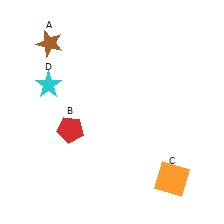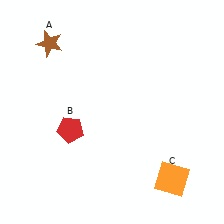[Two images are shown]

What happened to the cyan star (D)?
The cyan star (D) was removed in Image 2. It was in the top-left area of Image 1.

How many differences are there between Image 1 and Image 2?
There is 1 difference between the two images.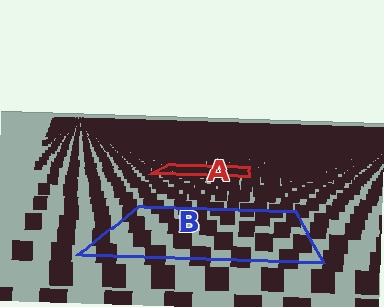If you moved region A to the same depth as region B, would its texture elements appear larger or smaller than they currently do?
They would appear larger. At a closer depth, the same texture elements are projected at a bigger on-screen size.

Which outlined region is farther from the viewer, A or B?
Region A is farther from the viewer — the texture elements inside it appear smaller and more densely packed.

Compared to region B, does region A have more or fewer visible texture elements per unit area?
Region A has more texture elements per unit area — they are packed more densely because it is farther away.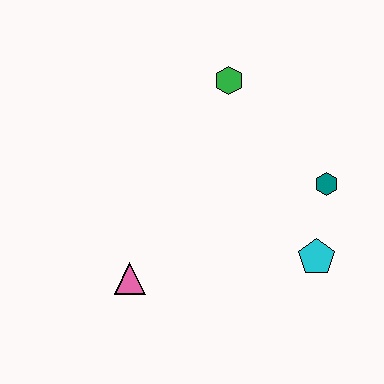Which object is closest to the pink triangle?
The cyan pentagon is closest to the pink triangle.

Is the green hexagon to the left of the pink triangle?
No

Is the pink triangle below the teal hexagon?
Yes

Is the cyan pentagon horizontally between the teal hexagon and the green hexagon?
Yes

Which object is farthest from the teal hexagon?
The pink triangle is farthest from the teal hexagon.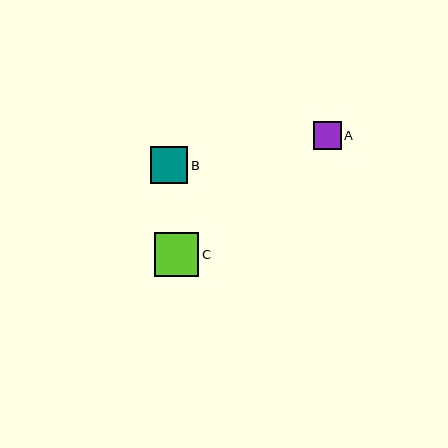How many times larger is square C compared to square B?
Square C is approximately 1.2 times the size of square B.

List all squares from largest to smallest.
From largest to smallest: C, B, A.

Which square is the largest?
Square C is the largest with a size of approximately 44 pixels.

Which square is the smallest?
Square A is the smallest with a size of approximately 28 pixels.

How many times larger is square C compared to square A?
Square C is approximately 1.6 times the size of square A.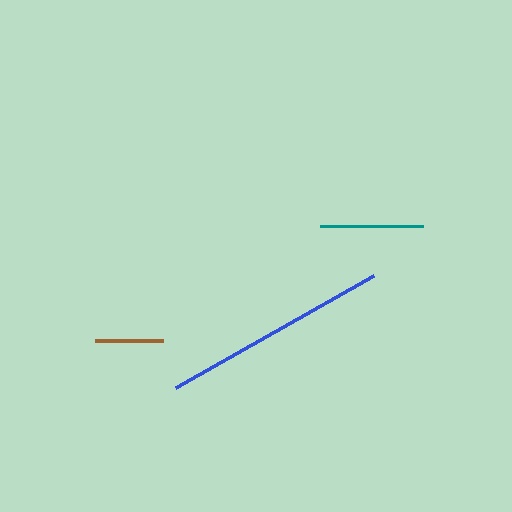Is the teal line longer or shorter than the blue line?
The blue line is longer than the teal line.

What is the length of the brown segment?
The brown segment is approximately 69 pixels long.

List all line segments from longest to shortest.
From longest to shortest: blue, teal, brown.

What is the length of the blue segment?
The blue segment is approximately 227 pixels long.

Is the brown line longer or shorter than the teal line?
The teal line is longer than the brown line.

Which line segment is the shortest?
The brown line is the shortest at approximately 69 pixels.